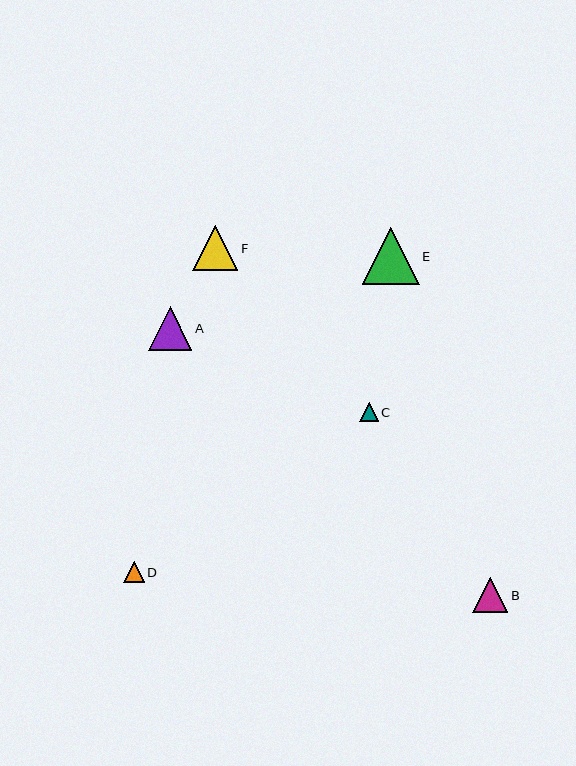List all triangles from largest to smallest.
From largest to smallest: E, F, A, B, D, C.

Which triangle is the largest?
Triangle E is the largest with a size of approximately 57 pixels.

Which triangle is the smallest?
Triangle C is the smallest with a size of approximately 19 pixels.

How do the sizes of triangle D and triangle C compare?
Triangle D and triangle C are approximately the same size.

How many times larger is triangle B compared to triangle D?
Triangle B is approximately 1.8 times the size of triangle D.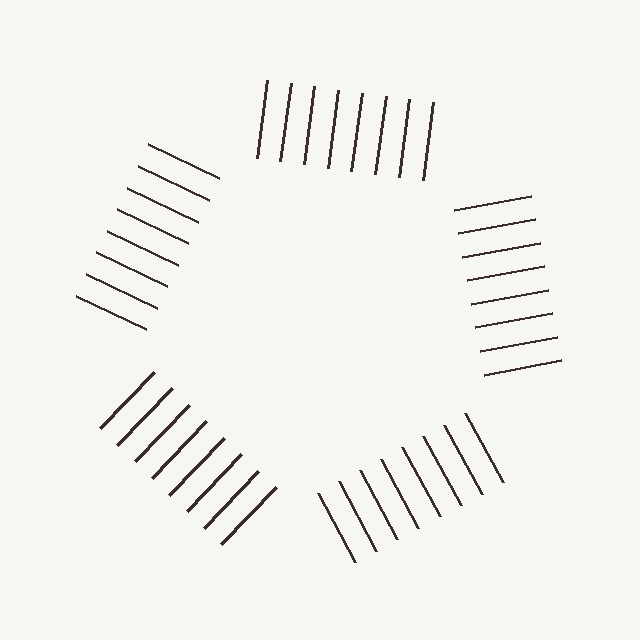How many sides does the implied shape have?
5 sides — the line-ends trace a pentagon.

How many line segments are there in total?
40 — 8 along each of the 5 edges.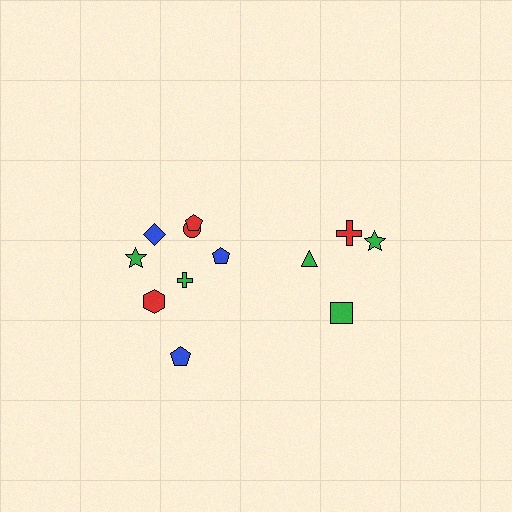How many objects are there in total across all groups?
There are 12 objects.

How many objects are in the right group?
There are 4 objects.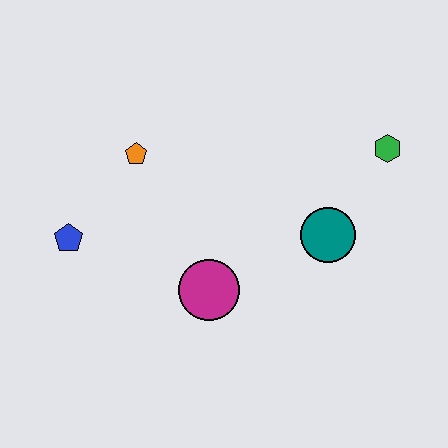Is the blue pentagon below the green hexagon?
Yes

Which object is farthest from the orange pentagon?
The green hexagon is farthest from the orange pentagon.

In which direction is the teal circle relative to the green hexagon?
The teal circle is below the green hexagon.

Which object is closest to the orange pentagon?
The blue pentagon is closest to the orange pentagon.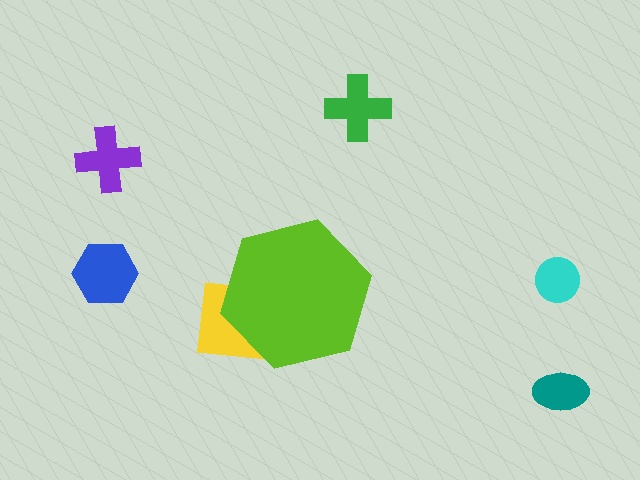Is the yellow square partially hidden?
Yes, the yellow square is partially hidden behind the lime hexagon.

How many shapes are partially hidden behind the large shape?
1 shape is partially hidden.